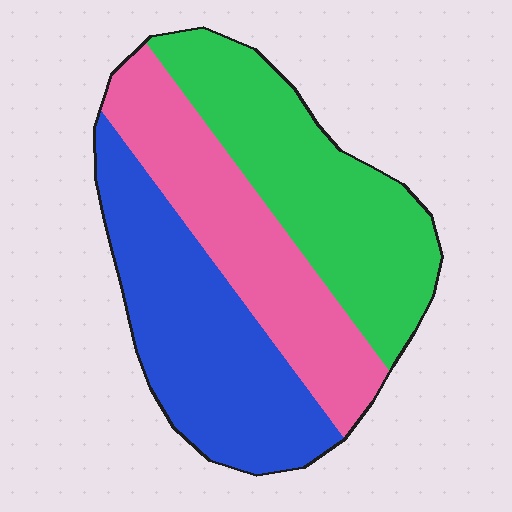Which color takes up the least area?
Pink, at roughly 30%.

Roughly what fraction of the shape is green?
Green takes up about one third (1/3) of the shape.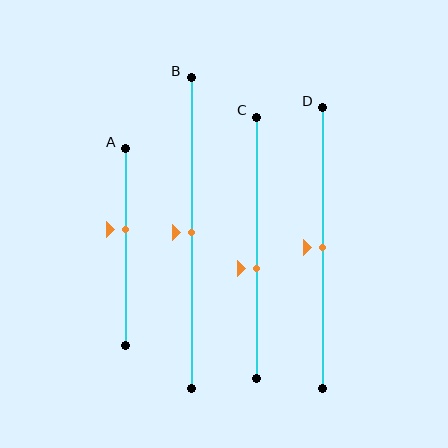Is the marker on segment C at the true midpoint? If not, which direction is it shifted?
No, the marker on segment C is shifted downward by about 8% of the segment length.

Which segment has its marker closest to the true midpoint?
Segment B has its marker closest to the true midpoint.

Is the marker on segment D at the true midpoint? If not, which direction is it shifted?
Yes, the marker on segment D is at the true midpoint.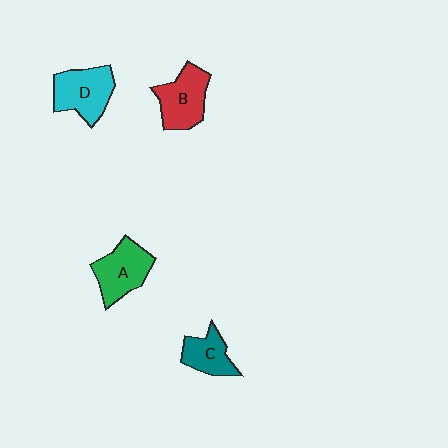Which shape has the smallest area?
Shape C (teal).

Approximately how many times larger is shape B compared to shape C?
Approximately 1.4 times.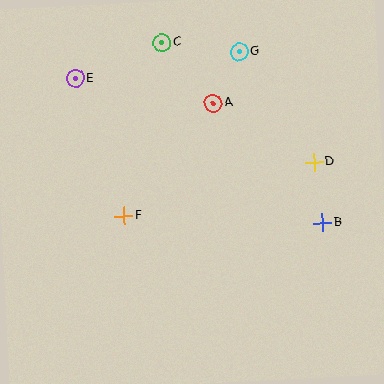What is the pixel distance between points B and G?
The distance between B and G is 190 pixels.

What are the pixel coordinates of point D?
Point D is at (314, 162).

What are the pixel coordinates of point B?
Point B is at (322, 223).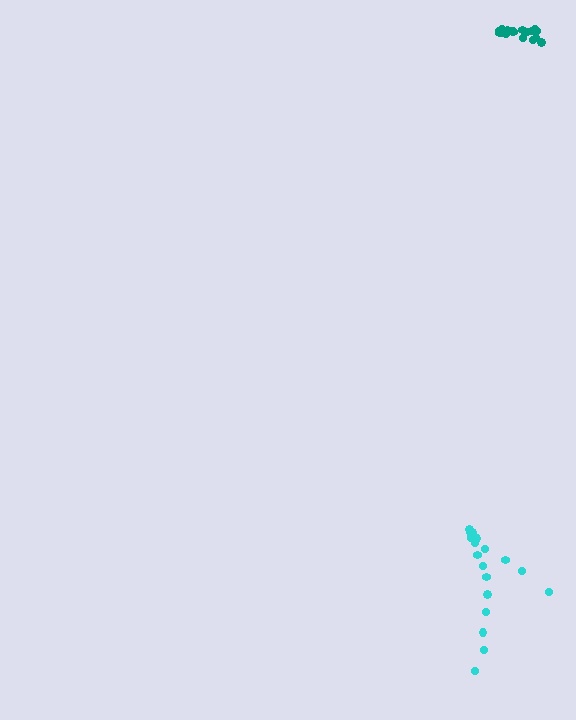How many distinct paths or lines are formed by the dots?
There are 2 distinct paths.